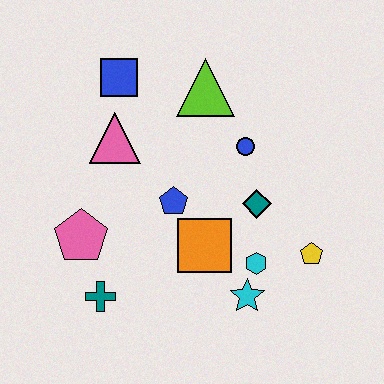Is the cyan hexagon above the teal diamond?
No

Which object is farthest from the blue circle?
The teal cross is farthest from the blue circle.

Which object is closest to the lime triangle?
The blue circle is closest to the lime triangle.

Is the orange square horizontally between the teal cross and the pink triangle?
No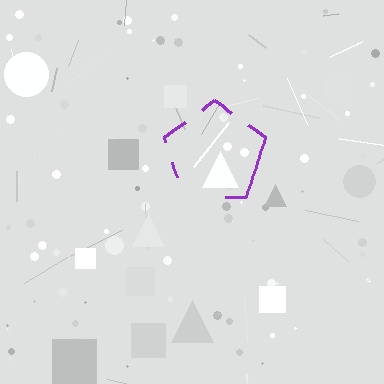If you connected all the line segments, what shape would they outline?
They would outline a pentagon.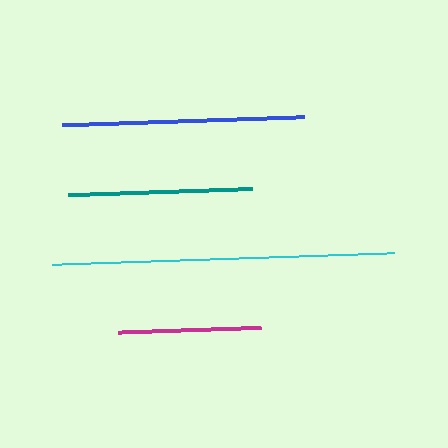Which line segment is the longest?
The cyan line is the longest at approximately 342 pixels.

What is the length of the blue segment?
The blue segment is approximately 243 pixels long.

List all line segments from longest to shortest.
From longest to shortest: cyan, blue, teal, magenta.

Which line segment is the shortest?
The magenta line is the shortest at approximately 143 pixels.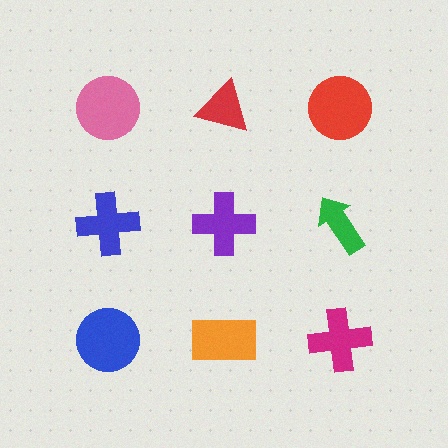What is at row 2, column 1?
A blue cross.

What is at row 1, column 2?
A red triangle.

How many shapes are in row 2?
3 shapes.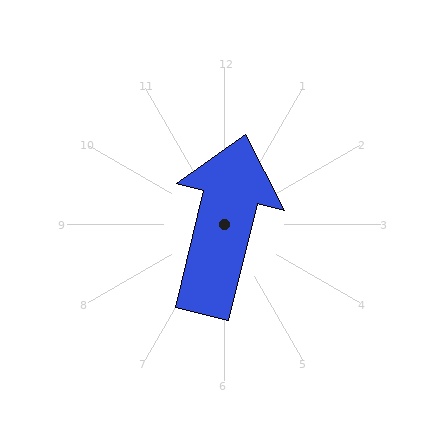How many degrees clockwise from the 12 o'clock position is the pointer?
Approximately 14 degrees.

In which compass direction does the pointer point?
North.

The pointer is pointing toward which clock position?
Roughly 12 o'clock.